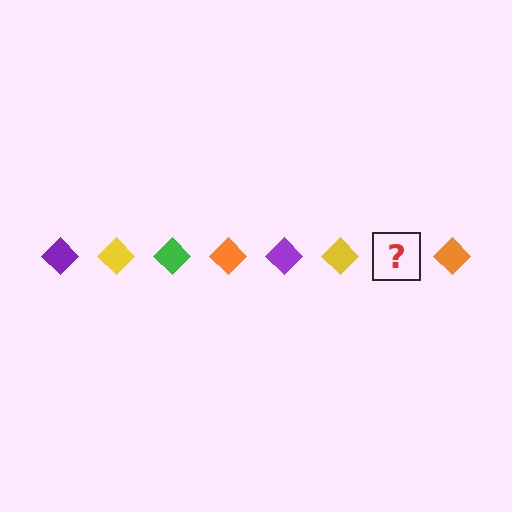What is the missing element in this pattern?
The missing element is a green diamond.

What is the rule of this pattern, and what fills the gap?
The rule is that the pattern cycles through purple, yellow, green, orange diamonds. The gap should be filled with a green diamond.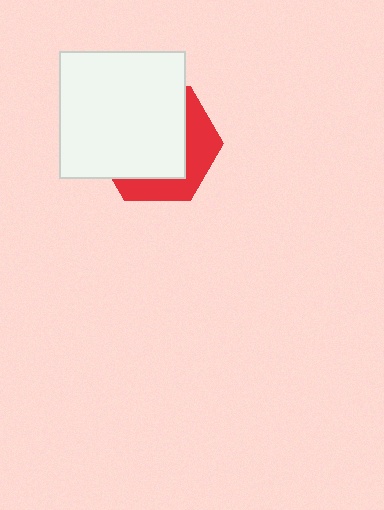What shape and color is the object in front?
The object in front is a white square.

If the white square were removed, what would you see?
You would see the complete red hexagon.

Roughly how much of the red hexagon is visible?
A small part of it is visible (roughly 35%).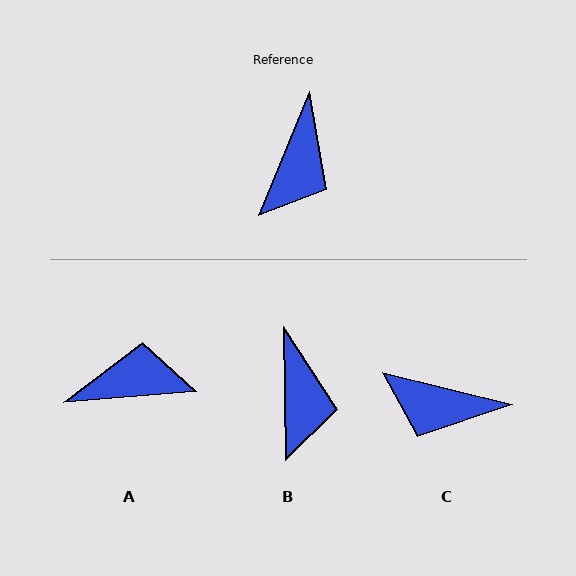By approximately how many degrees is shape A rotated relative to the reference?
Approximately 117 degrees counter-clockwise.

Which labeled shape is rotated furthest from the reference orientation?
A, about 117 degrees away.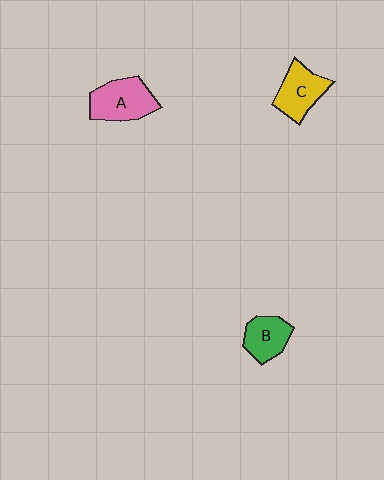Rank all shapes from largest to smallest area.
From largest to smallest: A (pink), C (yellow), B (green).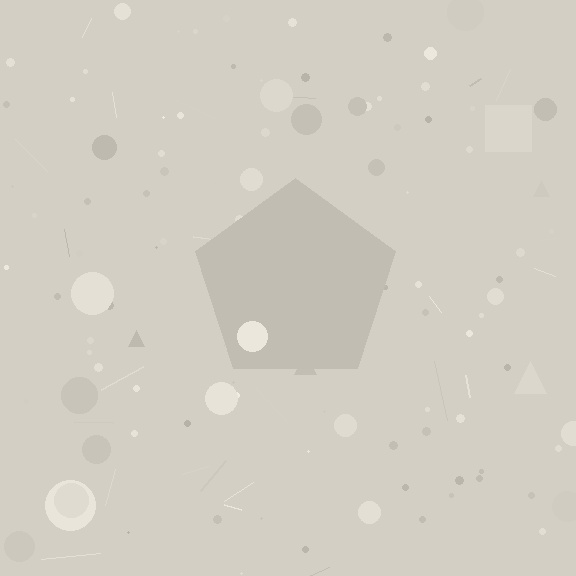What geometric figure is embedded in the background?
A pentagon is embedded in the background.